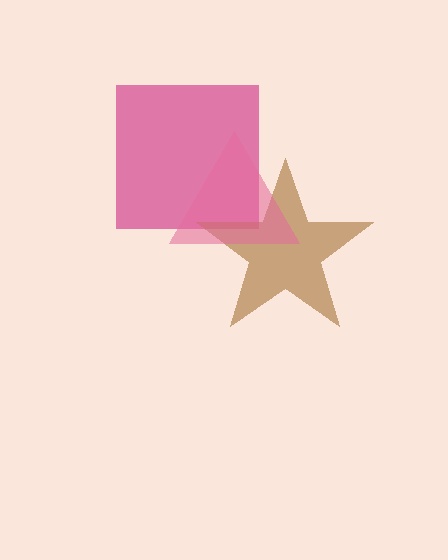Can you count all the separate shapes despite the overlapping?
Yes, there are 3 separate shapes.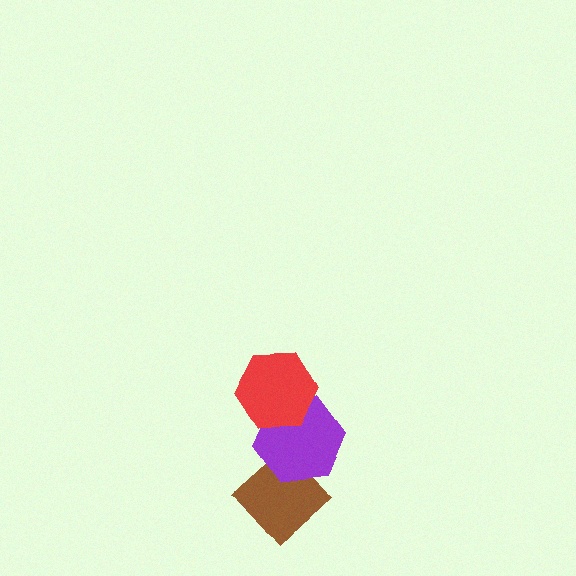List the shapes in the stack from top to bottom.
From top to bottom: the red hexagon, the purple hexagon, the brown diamond.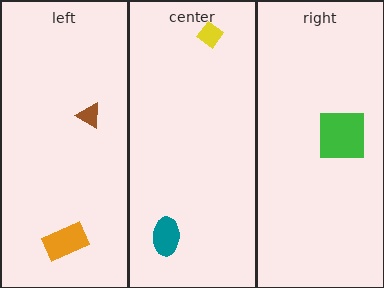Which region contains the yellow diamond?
The center region.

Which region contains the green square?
The right region.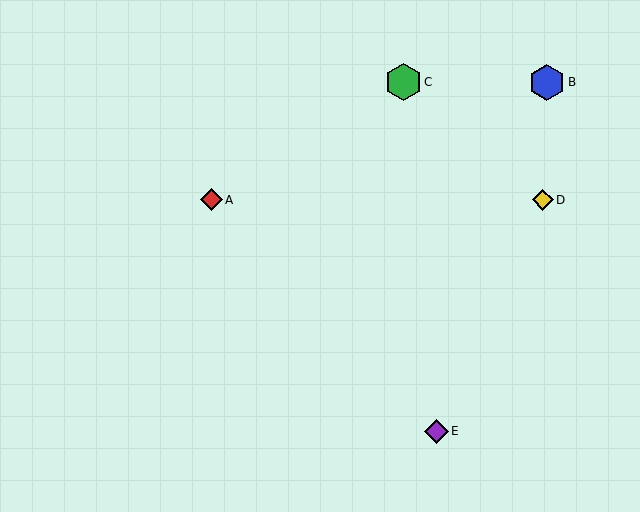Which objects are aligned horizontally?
Objects A, D are aligned horizontally.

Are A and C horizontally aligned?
No, A is at y≈200 and C is at y≈82.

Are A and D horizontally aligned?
Yes, both are at y≈200.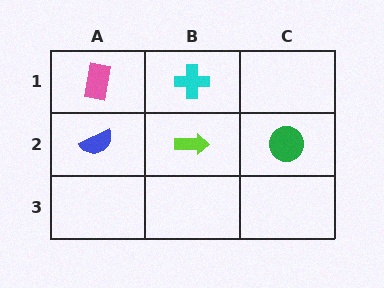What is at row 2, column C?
A green circle.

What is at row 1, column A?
A pink rectangle.